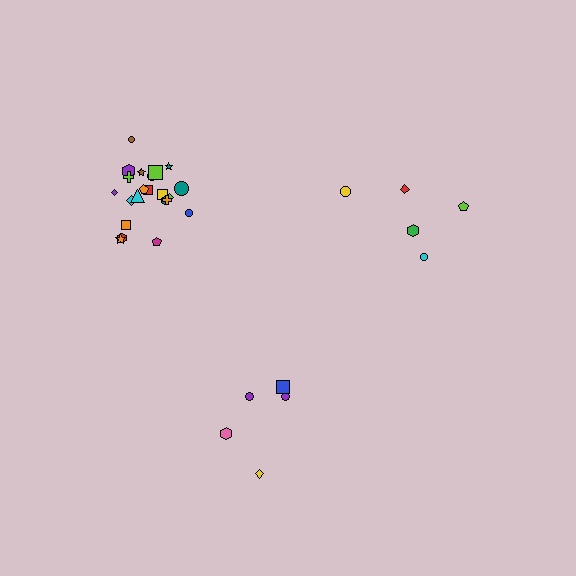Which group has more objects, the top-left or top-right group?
The top-left group.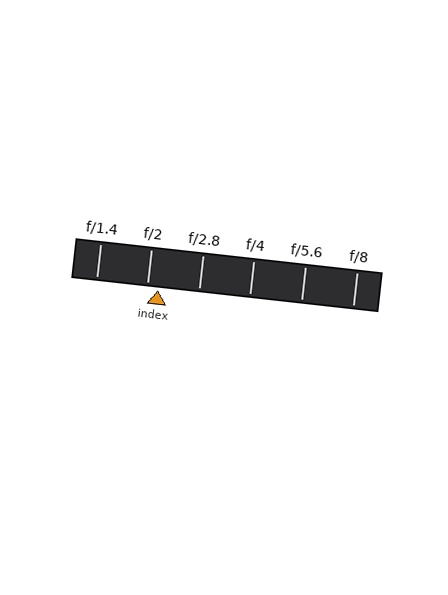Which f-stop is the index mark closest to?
The index mark is closest to f/2.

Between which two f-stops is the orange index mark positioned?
The index mark is between f/2 and f/2.8.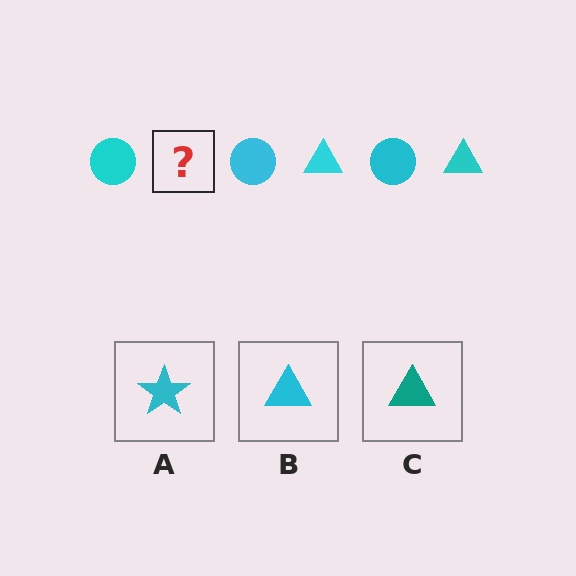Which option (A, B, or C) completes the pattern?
B.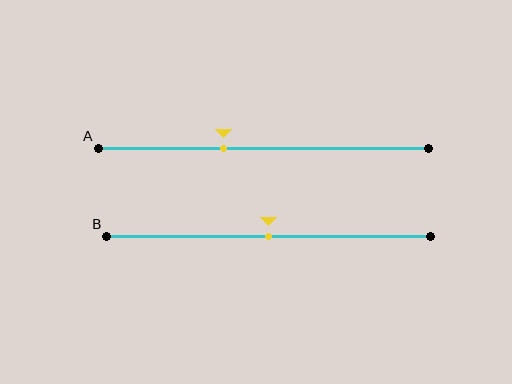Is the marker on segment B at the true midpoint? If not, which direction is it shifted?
Yes, the marker on segment B is at the true midpoint.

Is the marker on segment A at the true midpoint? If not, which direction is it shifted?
No, the marker on segment A is shifted to the left by about 12% of the segment length.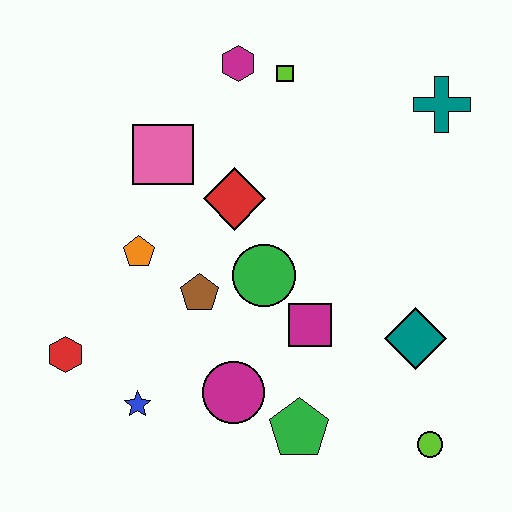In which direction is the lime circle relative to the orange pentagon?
The lime circle is to the right of the orange pentagon.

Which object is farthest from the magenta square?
The magenta hexagon is farthest from the magenta square.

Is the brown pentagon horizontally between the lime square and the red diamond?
No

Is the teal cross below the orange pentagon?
No